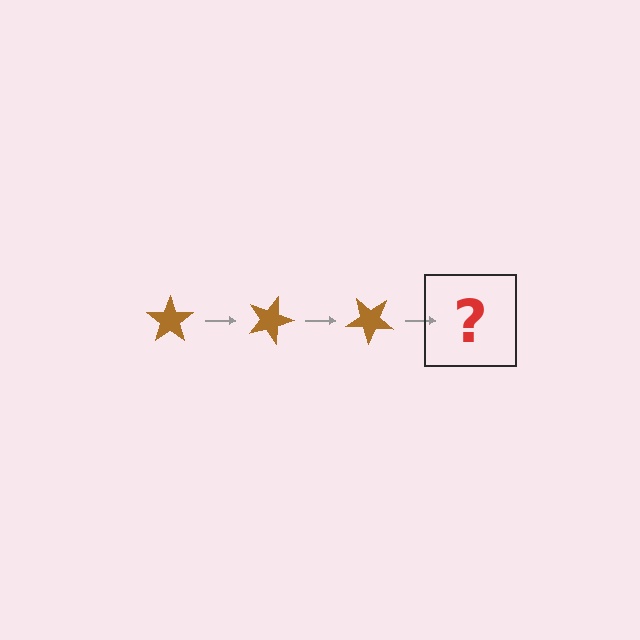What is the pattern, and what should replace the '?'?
The pattern is that the star rotates 20 degrees each step. The '?' should be a brown star rotated 60 degrees.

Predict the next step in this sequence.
The next step is a brown star rotated 60 degrees.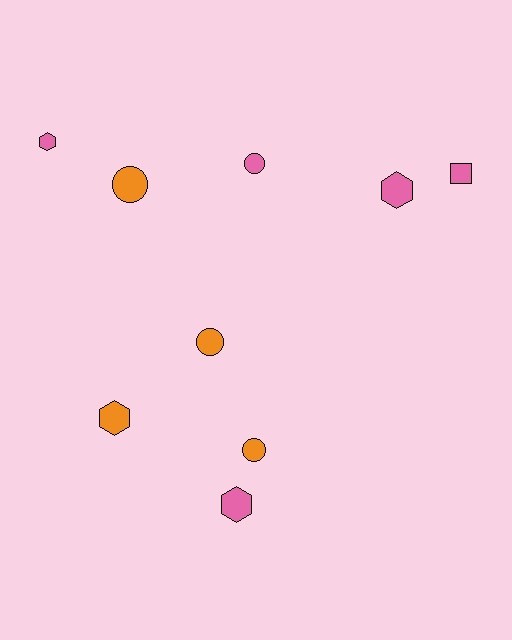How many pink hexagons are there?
There are 3 pink hexagons.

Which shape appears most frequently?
Hexagon, with 4 objects.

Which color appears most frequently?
Pink, with 5 objects.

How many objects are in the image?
There are 9 objects.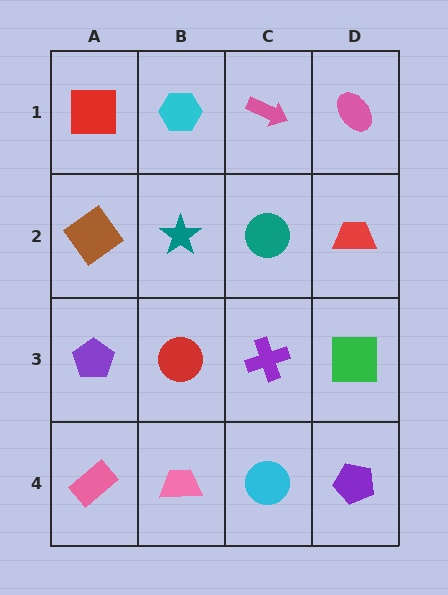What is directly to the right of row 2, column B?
A teal circle.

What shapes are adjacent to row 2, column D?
A pink ellipse (row 1, column D), a green square (row 3, column D), a teal circle (row 2, column C).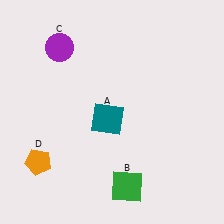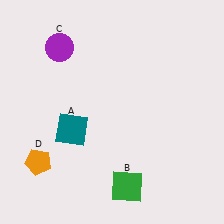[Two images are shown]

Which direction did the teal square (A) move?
The teal square (A) moved left.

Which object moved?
The teal square (A) moved left.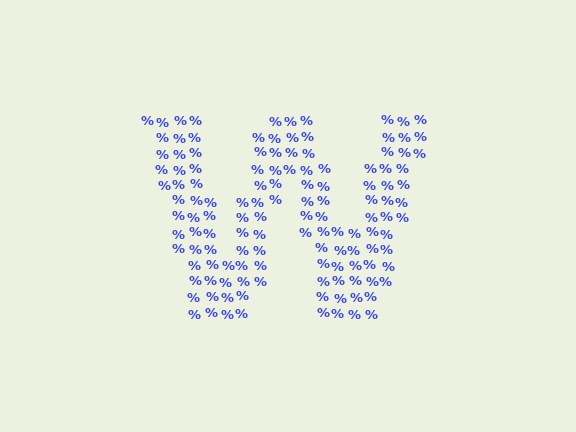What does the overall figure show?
The overall figure shows the letter W.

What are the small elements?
The small elements are percent signs.